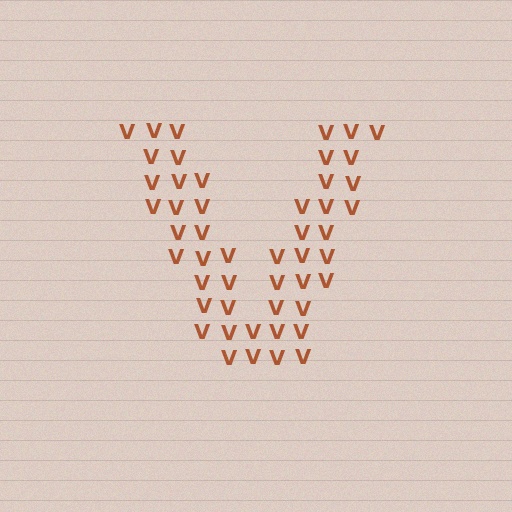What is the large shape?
The large shape is the letter V.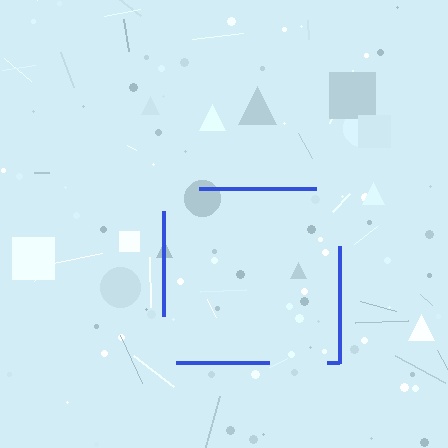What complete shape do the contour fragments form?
The contour fragments form a square.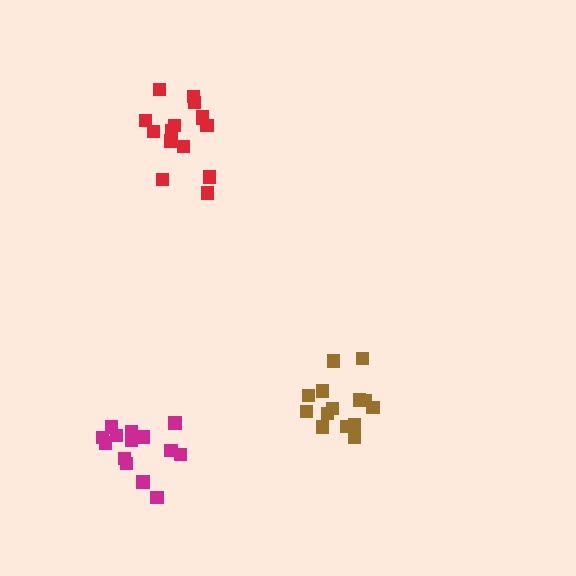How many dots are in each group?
Group 1: 14 dots, Group 2: 14 dots, Group 3: 15 dots (43 total).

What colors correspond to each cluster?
The clusters are colored: magenta, brown, red.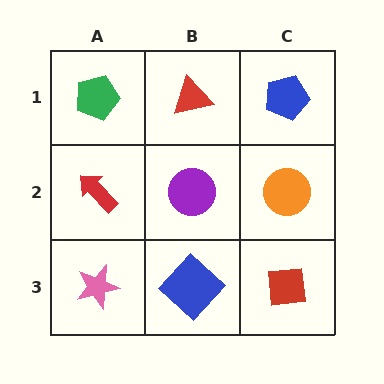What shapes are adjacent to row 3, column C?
An orange circle (row 2, column C), a blue diamond (row 3, column B).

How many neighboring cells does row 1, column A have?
2.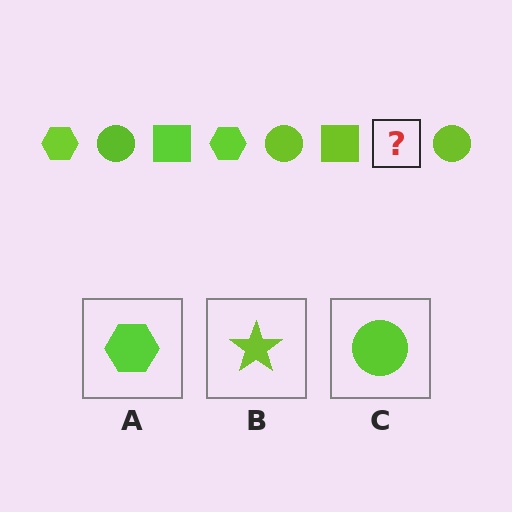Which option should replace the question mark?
Option A.